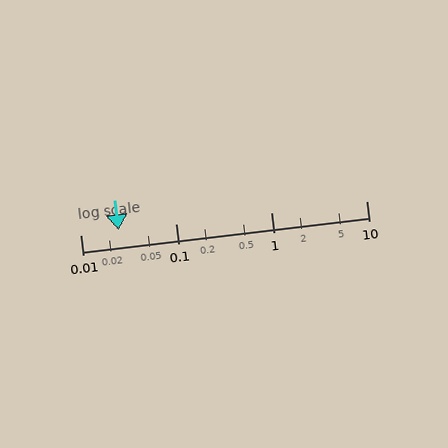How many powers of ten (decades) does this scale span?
The scale spans 3 decades, from 0.01 to 10.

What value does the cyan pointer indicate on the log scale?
The pointer indicates approximately 0.025.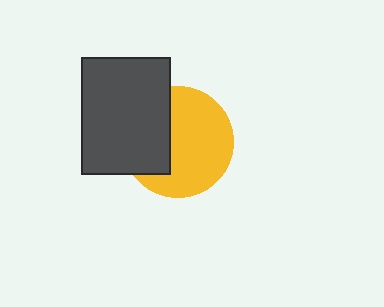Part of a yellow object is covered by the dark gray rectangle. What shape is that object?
It is a circle.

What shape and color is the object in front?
The object in front is a dark gray rectangle.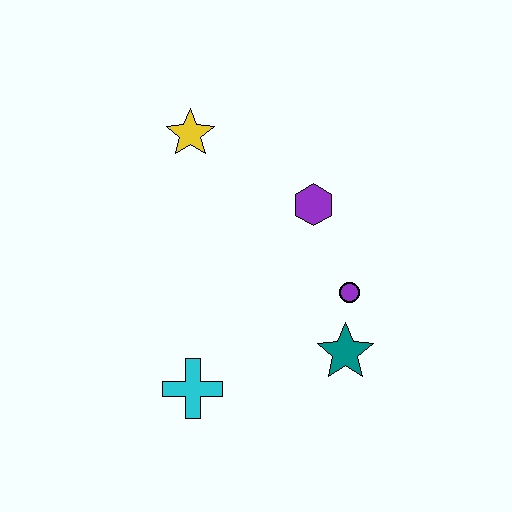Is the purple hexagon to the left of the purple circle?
Yes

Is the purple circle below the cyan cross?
No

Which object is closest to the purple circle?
The teal star is closest to the purple circle.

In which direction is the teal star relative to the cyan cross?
The teal star is to the right of the cyan cross.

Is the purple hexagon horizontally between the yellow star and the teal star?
Yes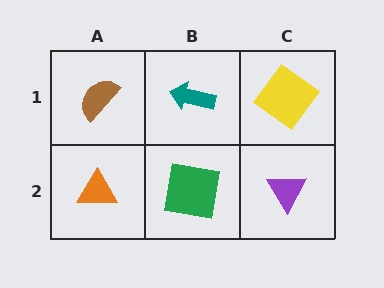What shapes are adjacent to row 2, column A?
A brown semicircle (row 1, column A), a green square (row 2, column B).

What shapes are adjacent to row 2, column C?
A yellow diamond (row 1, column C), a green square (row 2, column B).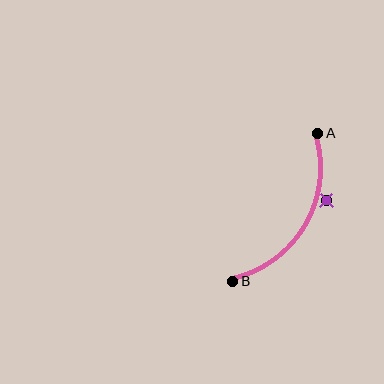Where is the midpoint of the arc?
The arc midpoint is the point on the curve farthest from the straight line joining A and B. It sits to the right of that line.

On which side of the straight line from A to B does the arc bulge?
The arc bulges to the right of the straight line connecting A and B.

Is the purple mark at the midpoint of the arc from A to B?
No — the purple mark does not lie on the arc at all. It sits slightly outside the curve.